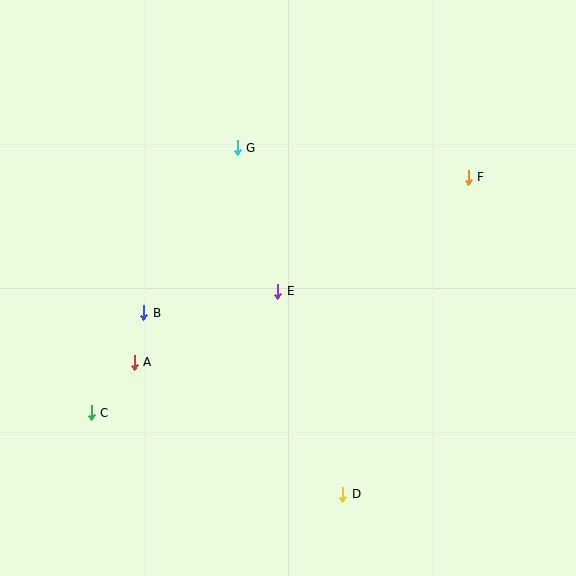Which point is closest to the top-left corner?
Point G is closest to the top-left corner.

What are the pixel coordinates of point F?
Point F is at (468, 177).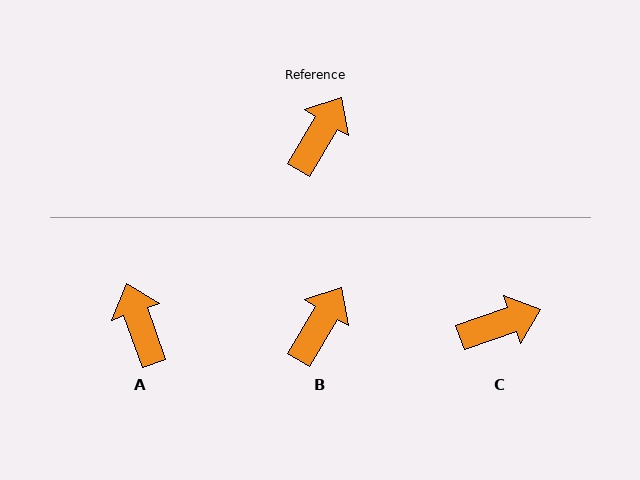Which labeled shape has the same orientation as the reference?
B.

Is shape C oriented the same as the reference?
No, it is off by about 41 degrees.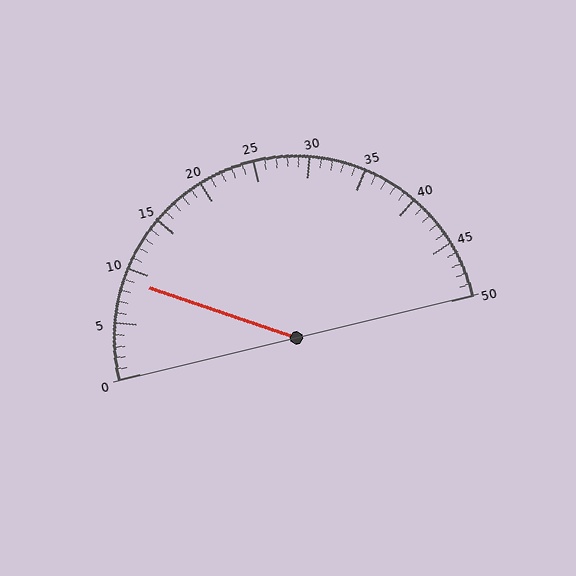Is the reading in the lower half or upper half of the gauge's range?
The reading is in the lower half of the range (0 to 50).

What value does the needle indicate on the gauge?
The needle indicates approximately 9.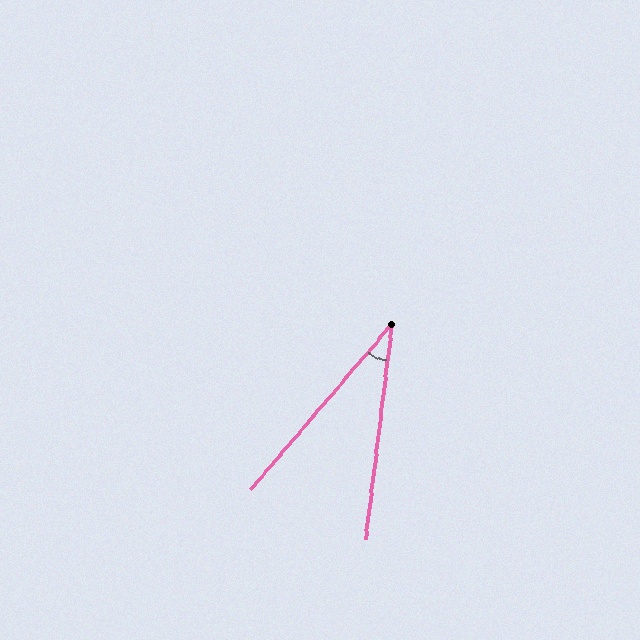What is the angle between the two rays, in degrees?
Approximately 33 degrees.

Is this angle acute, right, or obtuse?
It is acute.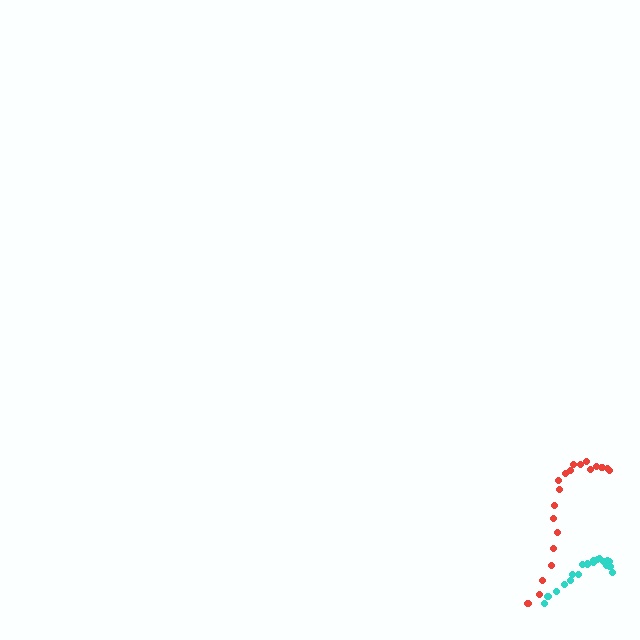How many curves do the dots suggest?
There are 2 distinct paths.